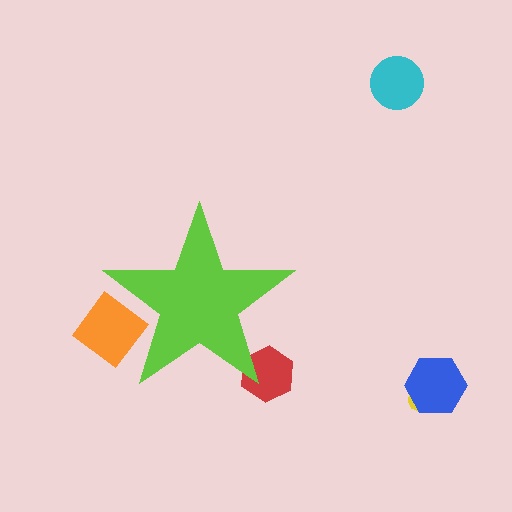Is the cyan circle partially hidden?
No, the cyan circle is fully visible.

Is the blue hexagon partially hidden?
No, the blue hexagon is fully visible.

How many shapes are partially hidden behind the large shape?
2 shapes are partially hidden.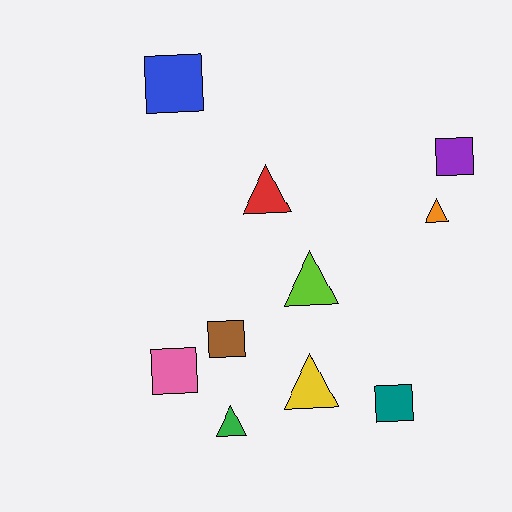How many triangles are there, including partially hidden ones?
There are 5 triangles.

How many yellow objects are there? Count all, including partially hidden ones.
There is 1 yellow object.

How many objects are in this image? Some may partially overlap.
There are 10 objects.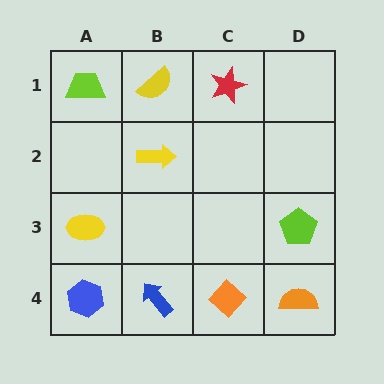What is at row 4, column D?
An orange semicircle.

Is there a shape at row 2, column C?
No, that cell is empty.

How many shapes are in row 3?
2 shapes.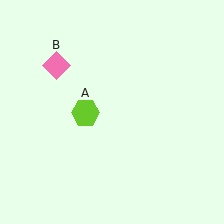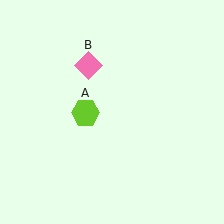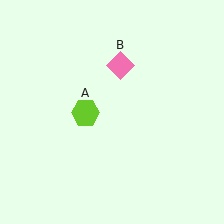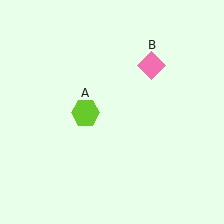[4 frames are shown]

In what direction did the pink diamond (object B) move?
The pink diamond (object B) moved right.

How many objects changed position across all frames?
1 object changed position: pink diamond (object B).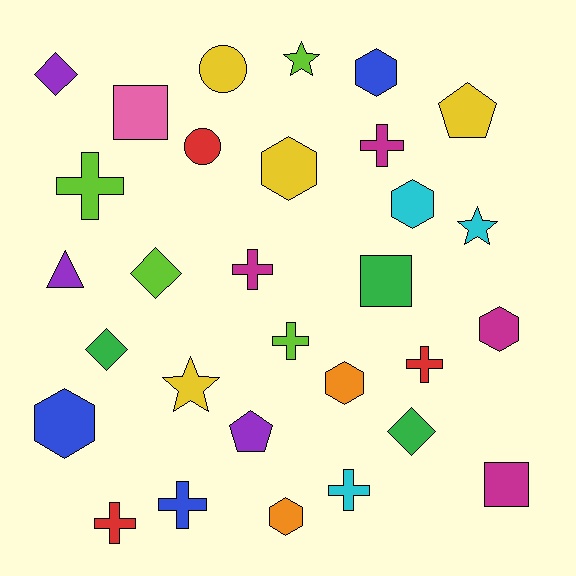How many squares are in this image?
There are 3 squares.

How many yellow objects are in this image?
There are 4 yellow objects.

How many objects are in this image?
There are 30 objects.